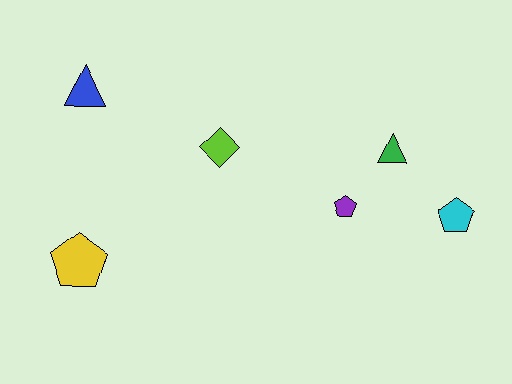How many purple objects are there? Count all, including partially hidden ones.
There is 1 purple object.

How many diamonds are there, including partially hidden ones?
There is 1 diamond.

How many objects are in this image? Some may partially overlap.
There are 6 objects.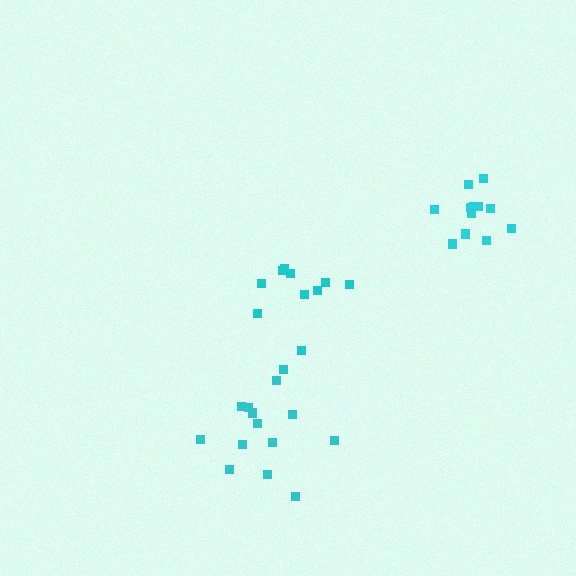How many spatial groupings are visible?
There are 3 spatial groupings.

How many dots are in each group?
Group 1: 10 dots, Group 2: 14 dots, Group 3: 12 dots (36 total).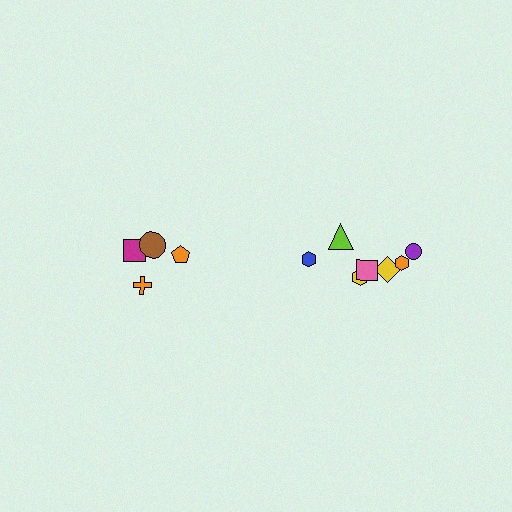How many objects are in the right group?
There are 7 objects.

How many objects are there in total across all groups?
There are 11 objects.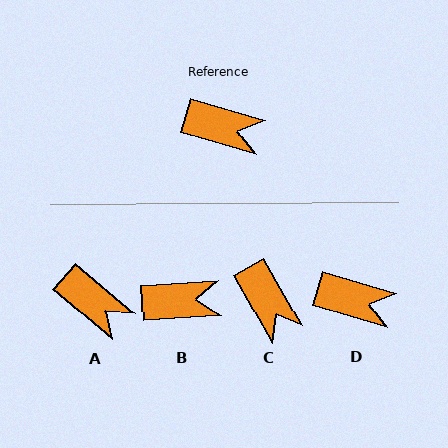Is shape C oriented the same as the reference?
No, it is off by about 44 degrees.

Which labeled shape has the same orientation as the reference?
D.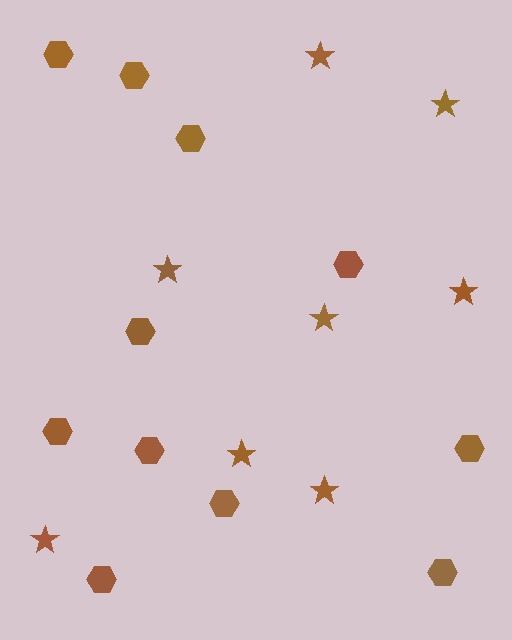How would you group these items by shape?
There are 2 groups: one group of stars (8) and one group of hexagons (11).